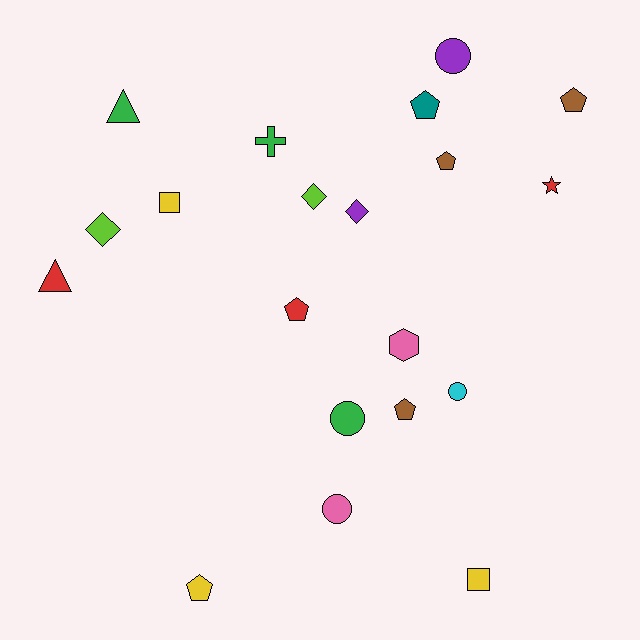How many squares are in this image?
There are 2 squares.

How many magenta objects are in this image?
There are no magenta objects.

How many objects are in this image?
There are 20 objects.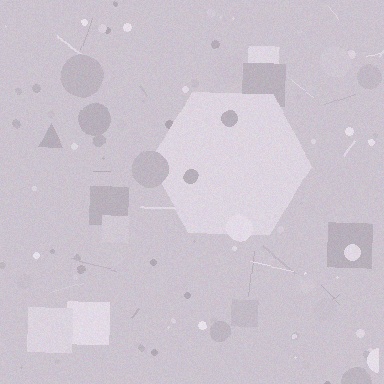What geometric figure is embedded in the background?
A hexagon is embedded in the background.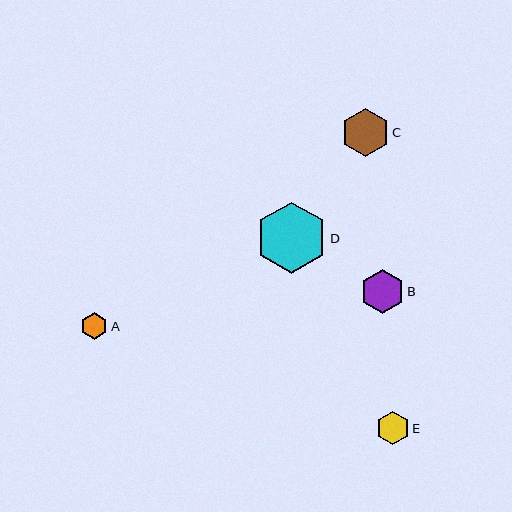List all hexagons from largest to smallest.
From largest to smallest: D, C, B, E, A.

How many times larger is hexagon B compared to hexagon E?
Hexagon B is approximately 1.3 times the size of hexagon E.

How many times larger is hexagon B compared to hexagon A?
Hexagon B is approximately 1.7 times the size of hexagon A.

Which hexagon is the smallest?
Hexagon A is the smallest with a size of approximately 26 pixels.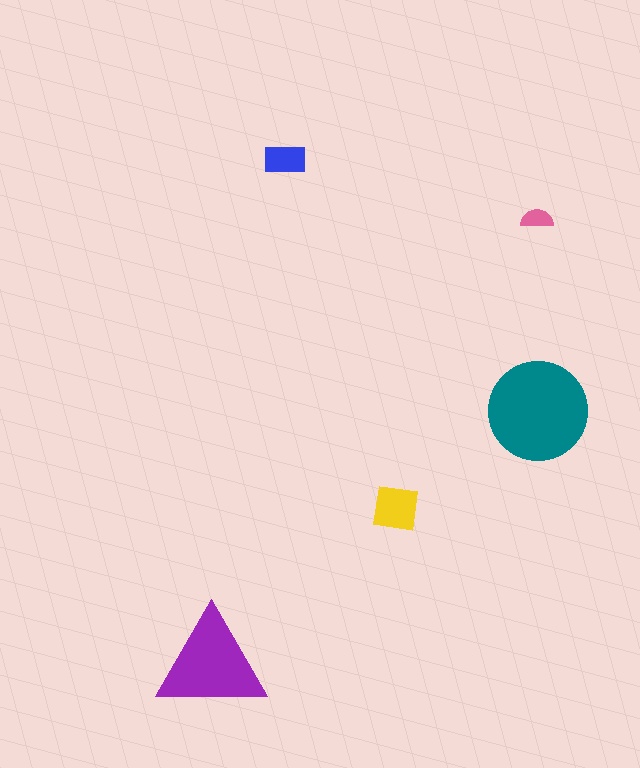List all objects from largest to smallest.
The teal circle, the purple triangle, the yellow square, the blue rectangle, the pink semicircle.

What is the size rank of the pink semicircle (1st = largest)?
5th.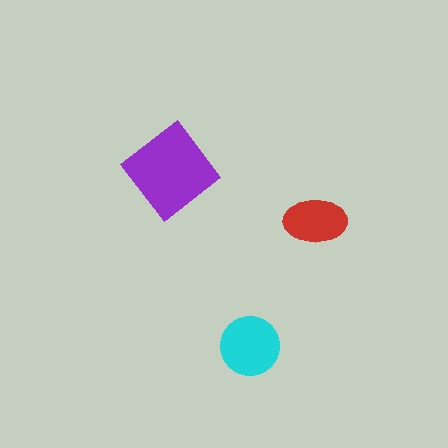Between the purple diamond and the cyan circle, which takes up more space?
The purple diamond.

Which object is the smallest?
The red ellipse.